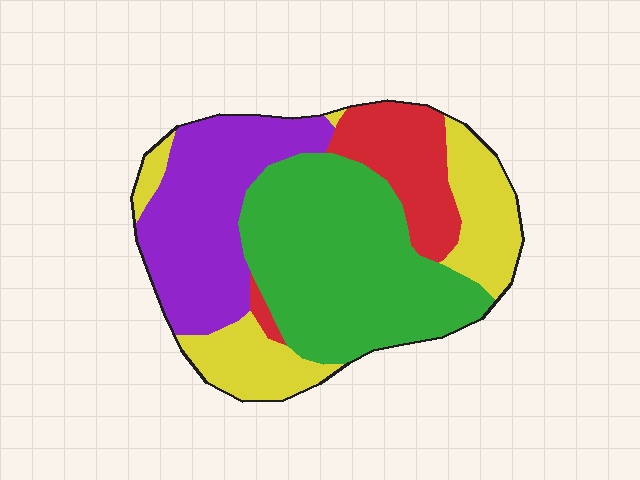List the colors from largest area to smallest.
From largest to smallest: green, purple, yellow, red.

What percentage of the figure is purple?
Purple takes up about one quarter (1/4) of the figure.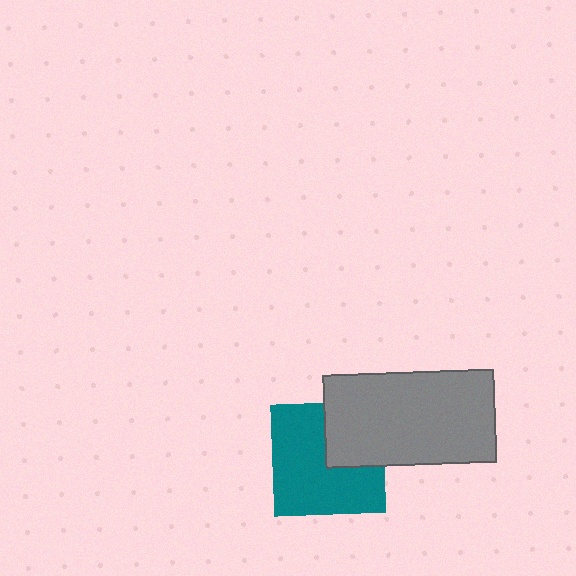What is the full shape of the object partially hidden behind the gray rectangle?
The partially hidden object is a teal square.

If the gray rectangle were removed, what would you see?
You would see the complete teal square.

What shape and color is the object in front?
The object in front is a gray rectangle.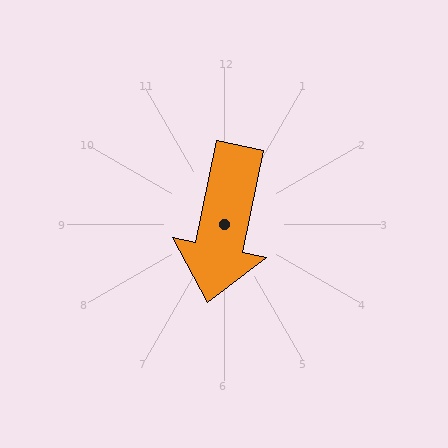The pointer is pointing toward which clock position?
Roughly 6 o'clock.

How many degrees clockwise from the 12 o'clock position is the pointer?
Approximately 192 degrees.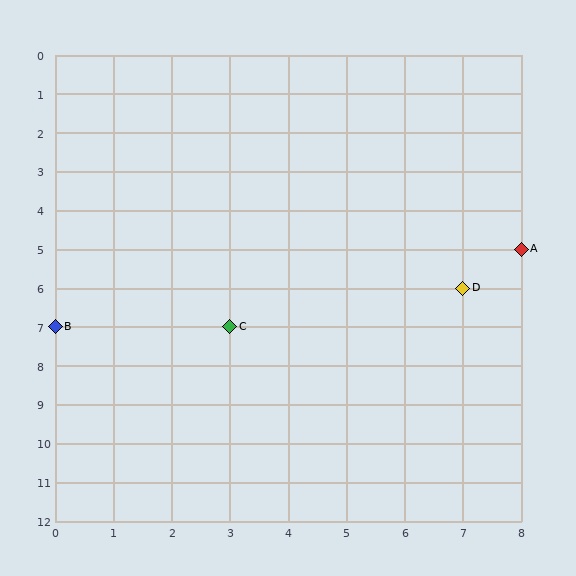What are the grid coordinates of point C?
Point C is at grid coordinates (3, 7).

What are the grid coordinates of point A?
Point A is at grid coordinates (8, 5).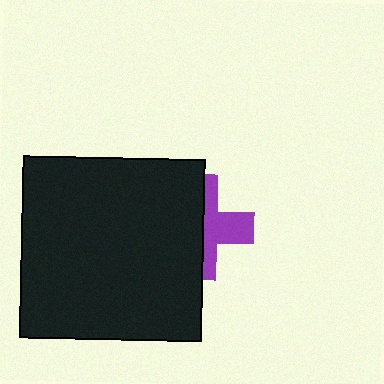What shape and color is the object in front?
The object in front is a black square.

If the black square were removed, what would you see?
You would see the complete purple cross.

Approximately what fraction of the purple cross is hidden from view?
Roughly 57% of the purple cross is hidden behind the black square.